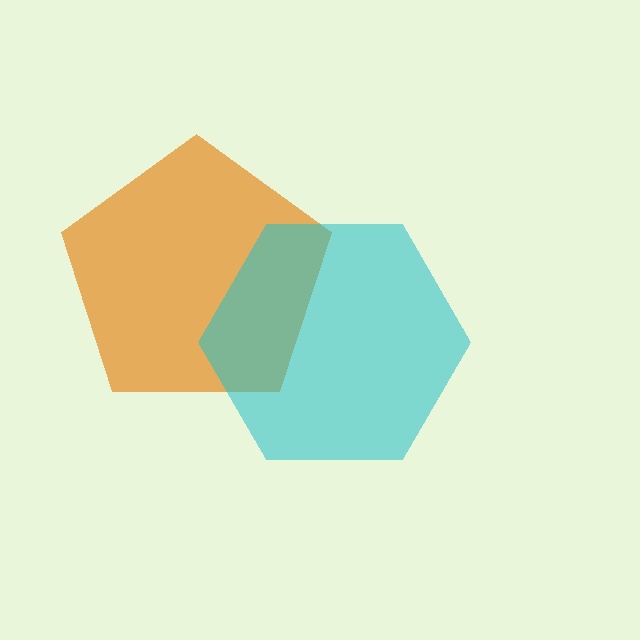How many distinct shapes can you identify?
There are 2 distinct shapes: an orange pentagon, a cyan hexagon.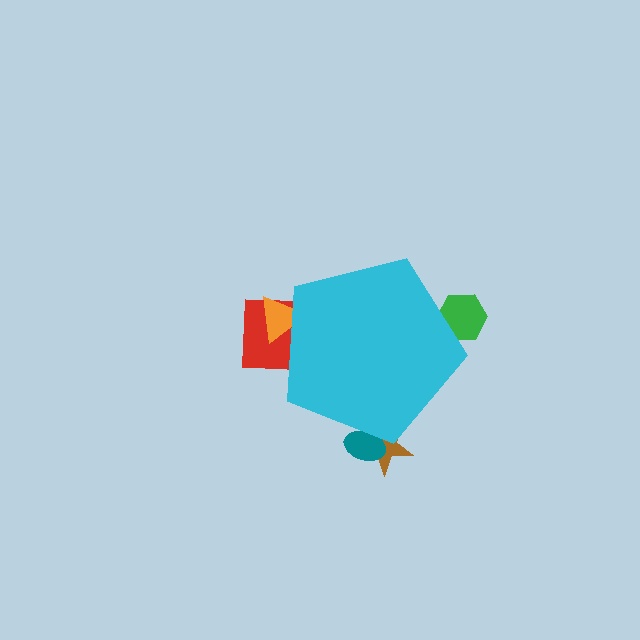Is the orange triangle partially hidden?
Yes, the orange triangle is partially hidden behind the cyan pentagon.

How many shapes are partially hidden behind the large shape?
5 shapes are partially hidden.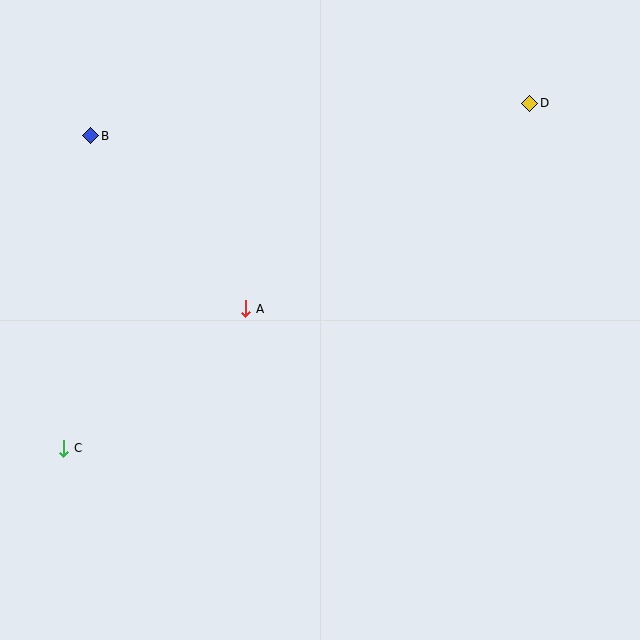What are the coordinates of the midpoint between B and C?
The midpoint between B and C is at (77, 292).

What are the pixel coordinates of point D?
Point D is at (530, 103).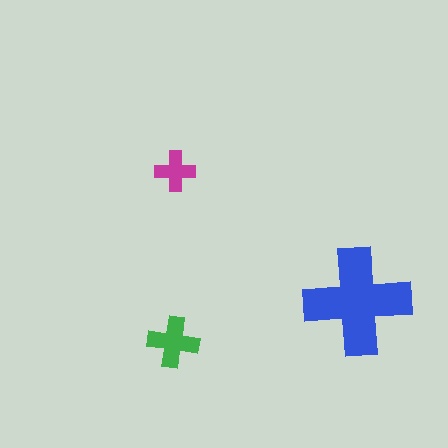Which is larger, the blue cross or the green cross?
The blue one.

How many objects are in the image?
There are 3 objects in the image.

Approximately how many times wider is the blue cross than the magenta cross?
About 2.5 times wider.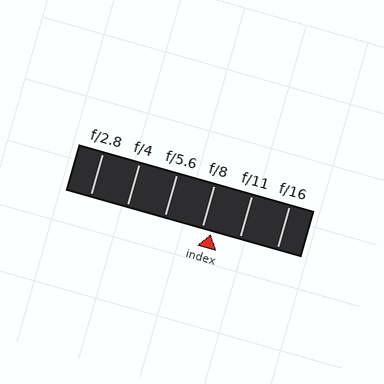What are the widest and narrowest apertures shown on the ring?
The widest aperture shown is f/2.8 and the narrowest is f/16.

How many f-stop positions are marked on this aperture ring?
There are 6 f-stop positions marked.